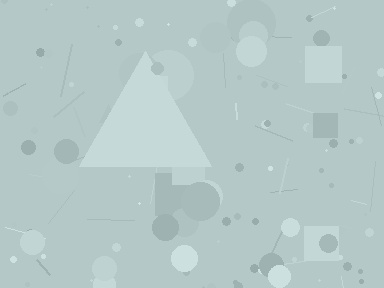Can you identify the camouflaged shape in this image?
The camouflaged shape is a triangle.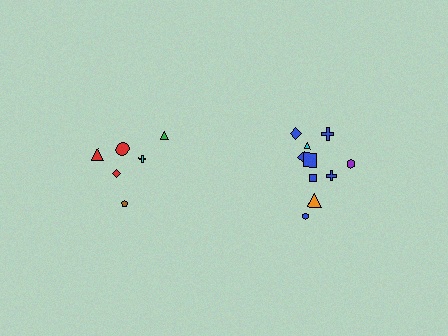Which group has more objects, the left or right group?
The right group.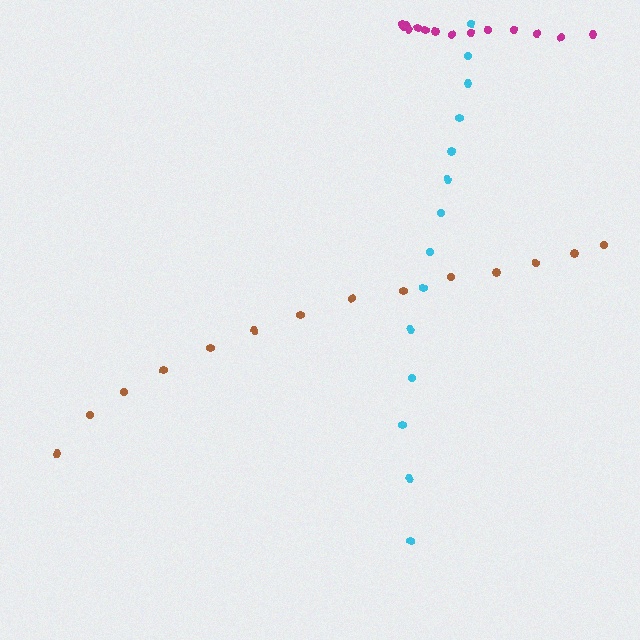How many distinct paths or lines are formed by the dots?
There are 3 distinct paths.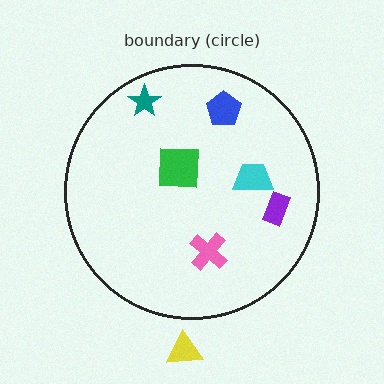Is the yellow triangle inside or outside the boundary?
Outside.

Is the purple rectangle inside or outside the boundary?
Inside.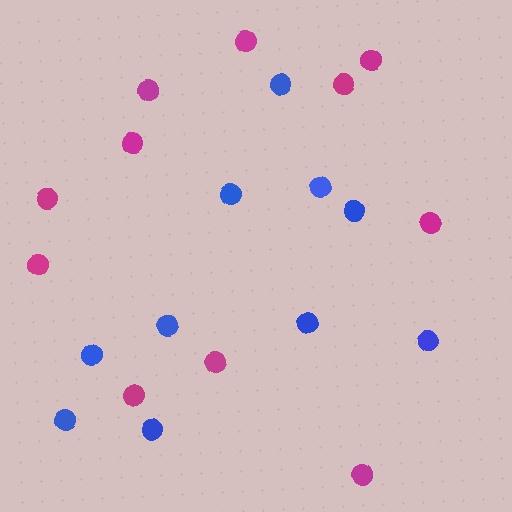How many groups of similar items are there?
There are 2 groups: one group of magenta circles (11) and one group of blue circles (10).